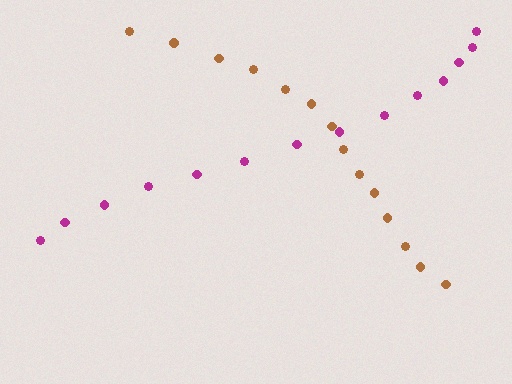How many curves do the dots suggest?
There are 2 distinct paths.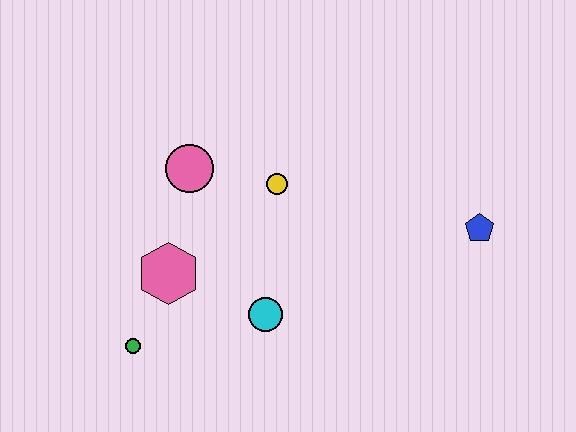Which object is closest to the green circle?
The pink hexagon is closest to the green circle.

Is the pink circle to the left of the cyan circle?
Yes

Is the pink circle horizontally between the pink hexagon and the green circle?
No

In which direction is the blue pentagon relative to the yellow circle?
The blue pentagon is to the right of the yellow circle.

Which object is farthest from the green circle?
The blue pentagon is farthest from the green circle.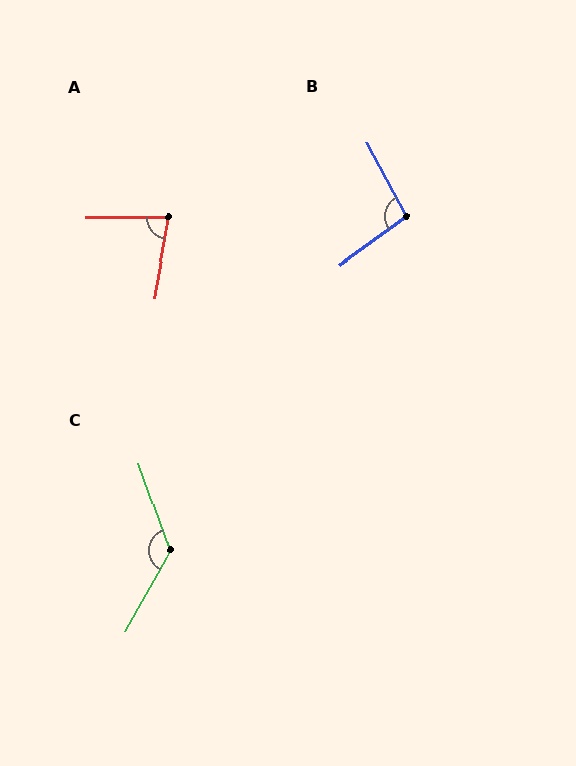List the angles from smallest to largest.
A (80°), B (98°), C (131°).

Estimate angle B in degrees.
Approximately 98 degrees.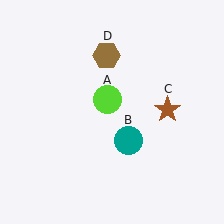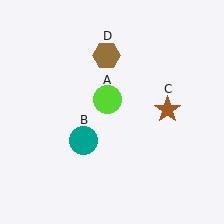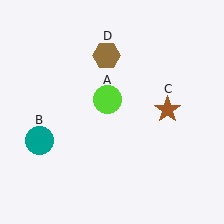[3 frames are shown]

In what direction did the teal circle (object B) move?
The teal circle (object B) moved left.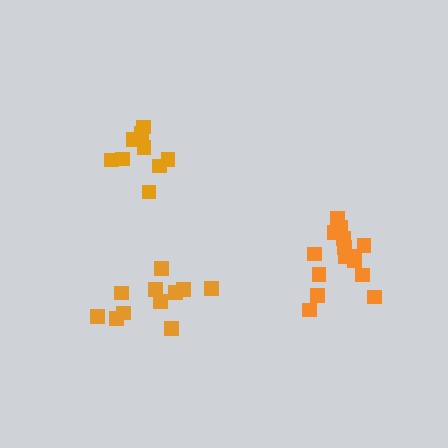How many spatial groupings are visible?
There are 3 spatial groupings.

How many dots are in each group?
Group 1: 11 dots, Group 2: 9 dots, Group 3: 15 dots (35 total).